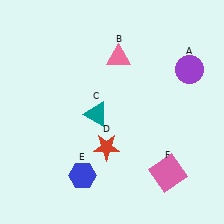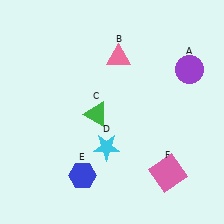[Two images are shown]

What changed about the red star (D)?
In Image 1, D is red. In Image 2, it changed to cyan.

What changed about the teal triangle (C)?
In Image 1, C is teal. In Image 2, it changed to green.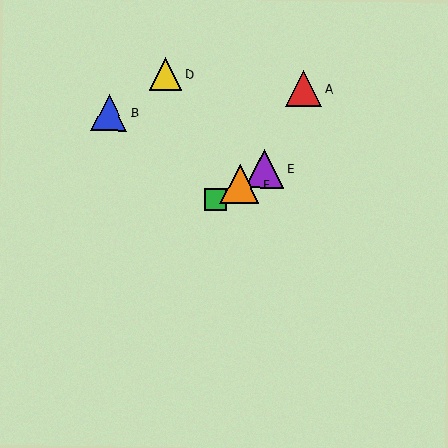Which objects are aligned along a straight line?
Objects C, E, F are aligned along a straight line.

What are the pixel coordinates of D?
Object D is at (166, 74).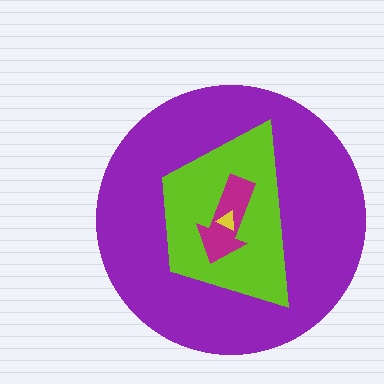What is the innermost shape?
The yellow triangle.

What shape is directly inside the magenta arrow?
The yellow triangle.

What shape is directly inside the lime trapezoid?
The magenta arrow.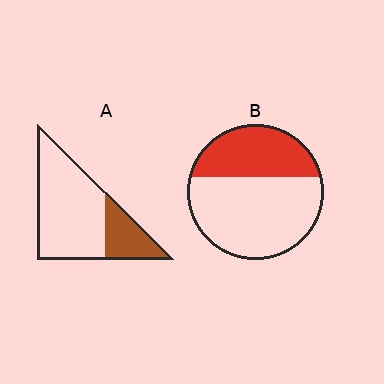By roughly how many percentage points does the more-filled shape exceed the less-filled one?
By roughly 10 percentage points (B over A).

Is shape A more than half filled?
No.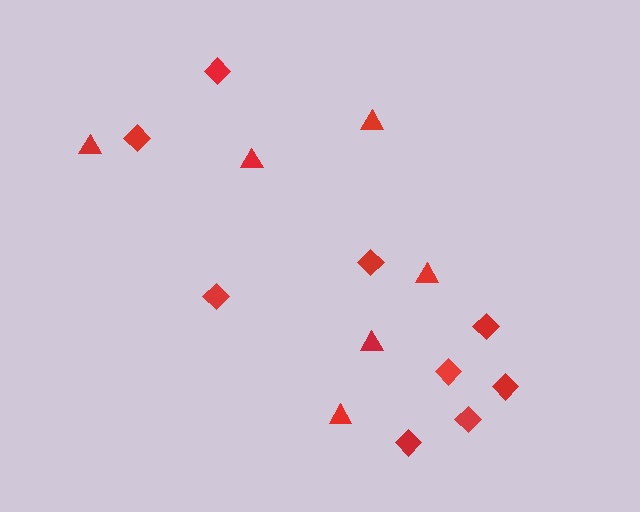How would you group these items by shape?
There are 2 groups: one group of triangles (6) and one group of diamonds (9).